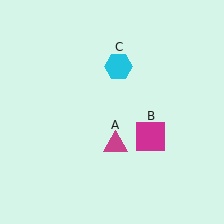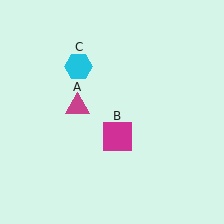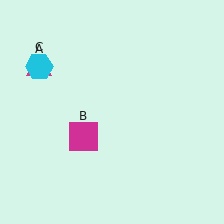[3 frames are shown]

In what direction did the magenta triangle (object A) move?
The magenta triangle (object A) moved up and to the left.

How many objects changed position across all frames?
3 objects changed position: magenta triangle (object A), magenta square (object B), cyan hexagon (object C).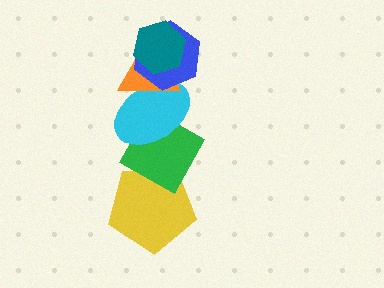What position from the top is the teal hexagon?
The teal hexagon is 1st from the top.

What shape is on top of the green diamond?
The cyan ellipse is on top of the green diamond.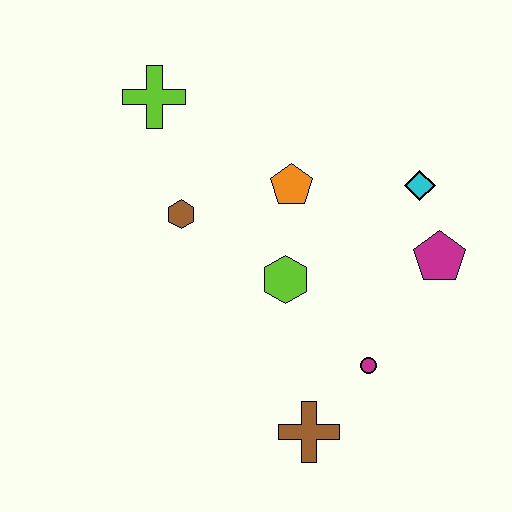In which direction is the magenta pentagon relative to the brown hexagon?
The magenta pentagon is to the right of the brown hexagon.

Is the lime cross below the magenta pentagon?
No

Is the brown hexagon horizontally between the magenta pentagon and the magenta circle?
No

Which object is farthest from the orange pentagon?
The brown cross is farthest from the orange pentagon.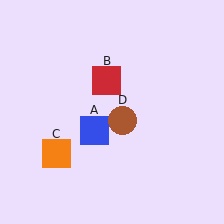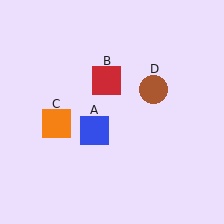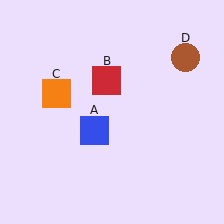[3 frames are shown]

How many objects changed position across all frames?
2 objects changed position: orange square (object C), brown circle (object D).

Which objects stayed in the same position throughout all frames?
Blue square (object A) and red square (object B) remained stationary.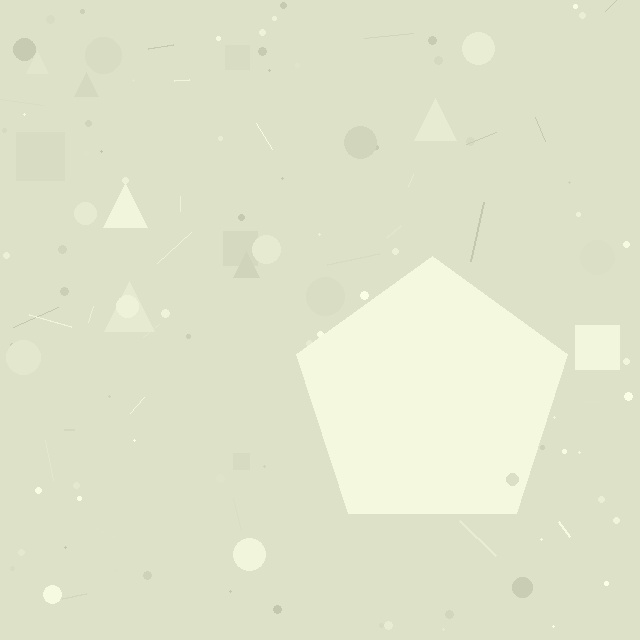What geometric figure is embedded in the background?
A pentagon is embedded in the background.